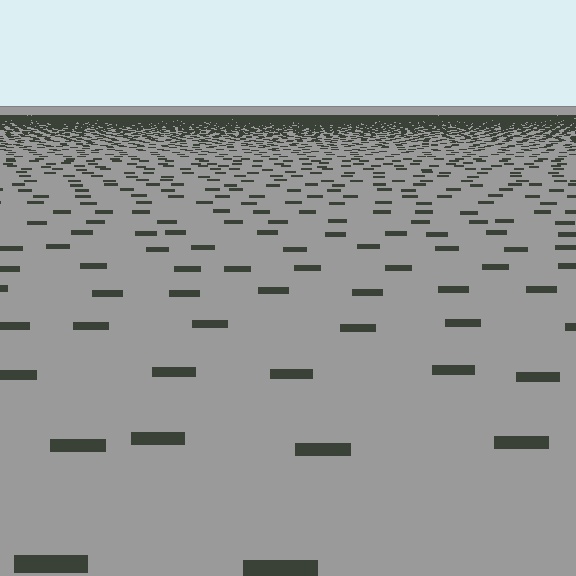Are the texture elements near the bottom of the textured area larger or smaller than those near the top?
Larger. Near the bottom, elements are closer to the viewer and appear at a bigger on-screen size.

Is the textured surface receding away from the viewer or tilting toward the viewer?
The surface is receding away from the viewer. Texture elements get smaller and denser toward the top.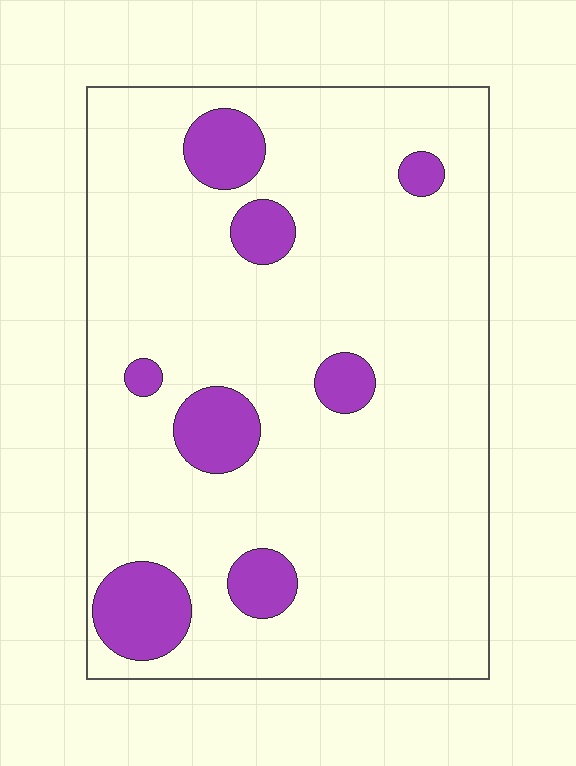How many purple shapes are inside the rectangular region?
8.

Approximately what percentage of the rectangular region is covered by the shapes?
Approximately 15%.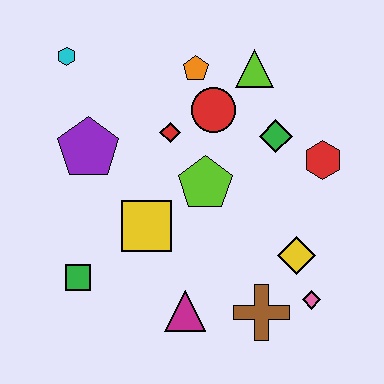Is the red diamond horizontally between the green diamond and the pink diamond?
No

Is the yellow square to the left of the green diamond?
Yes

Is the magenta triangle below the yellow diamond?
Yes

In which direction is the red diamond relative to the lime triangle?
The red diamond is to the left of the lime triangle.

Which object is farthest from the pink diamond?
The cyan hexagon is farthest from the pink diamond.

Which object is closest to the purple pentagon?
The red diamond is closest to the purple pentagon.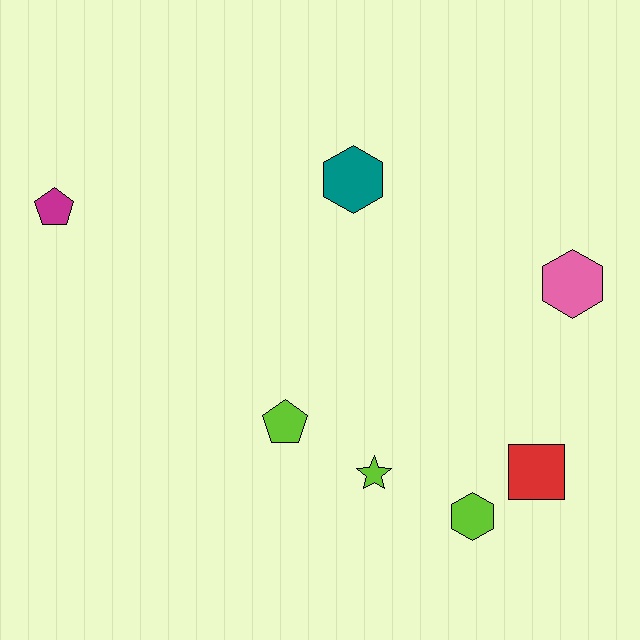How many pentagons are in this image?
There are 2 pentagons.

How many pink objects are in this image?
There is 1 pink object.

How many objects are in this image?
There are 7 objects.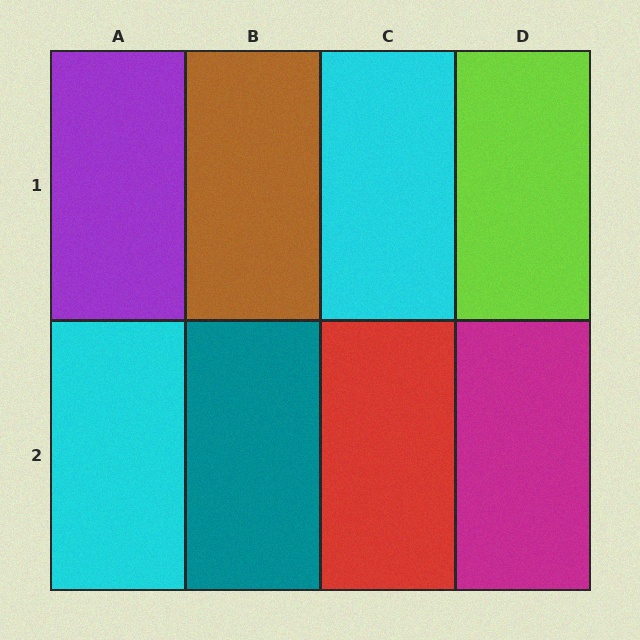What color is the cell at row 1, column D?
Lime.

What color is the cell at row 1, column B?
Brown.